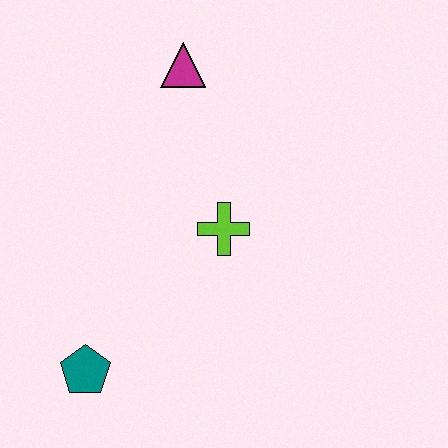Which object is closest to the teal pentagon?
The lime cross is closest to the teal pentagon.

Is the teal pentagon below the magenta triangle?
Yes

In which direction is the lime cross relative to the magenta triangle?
The lime cross is below the magenta triangle.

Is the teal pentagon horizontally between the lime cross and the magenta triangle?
No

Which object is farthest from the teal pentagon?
The magenta triangle is farthest from the teal pentagon.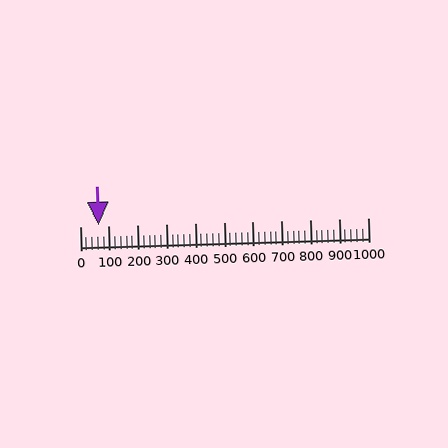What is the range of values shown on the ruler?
The ruler shows values from 0 to 1000.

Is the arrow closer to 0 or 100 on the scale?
The arrow is closer to 100.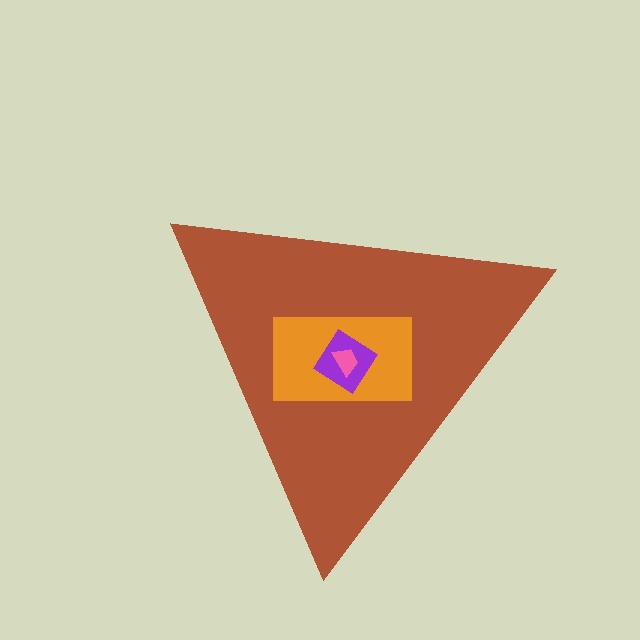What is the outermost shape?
The brown triangle.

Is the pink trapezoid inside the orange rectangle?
Yes.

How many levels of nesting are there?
4.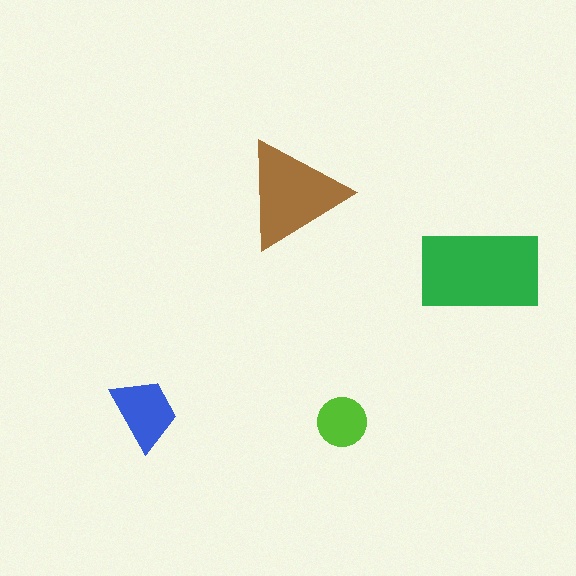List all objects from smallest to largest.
The lime circle, the blue trapezoid, the brown triangle, the green rectangle.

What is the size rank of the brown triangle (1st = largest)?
2nd.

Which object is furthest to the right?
The green rectangle is rightmost.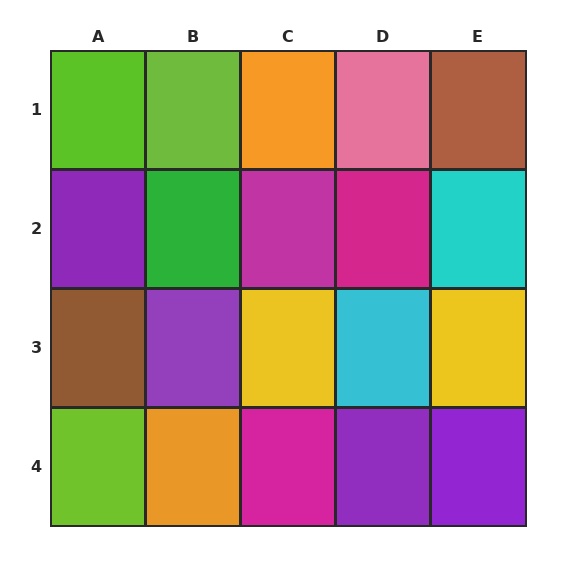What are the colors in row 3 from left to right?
Brown, purple, yellow, cyan, yellow.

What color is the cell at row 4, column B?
Orange.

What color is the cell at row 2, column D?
Magenta.